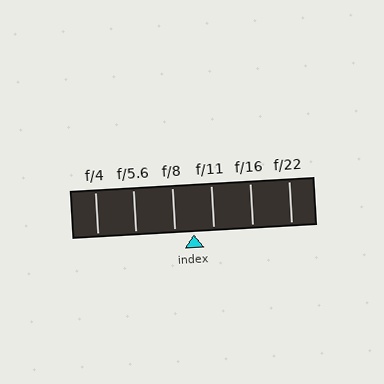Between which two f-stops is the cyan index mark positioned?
The index mark is between f/8 and f/11.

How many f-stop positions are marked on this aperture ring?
There are 6 f-stop positions marked.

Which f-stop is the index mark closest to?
The index mark is closest to f/8.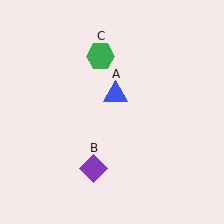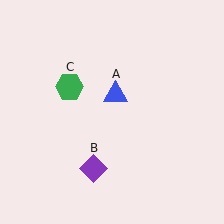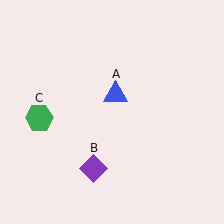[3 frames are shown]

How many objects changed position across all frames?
1 object changed position: green hexagon (object C).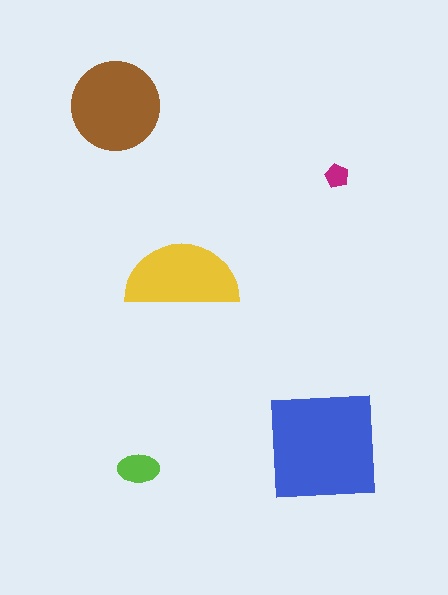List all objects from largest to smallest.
The blue square, the brown circle, the yellow semicircle, the lime ellipse, the magenta pentagon.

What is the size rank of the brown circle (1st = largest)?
2nd.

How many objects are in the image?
There are 5 objects in the image.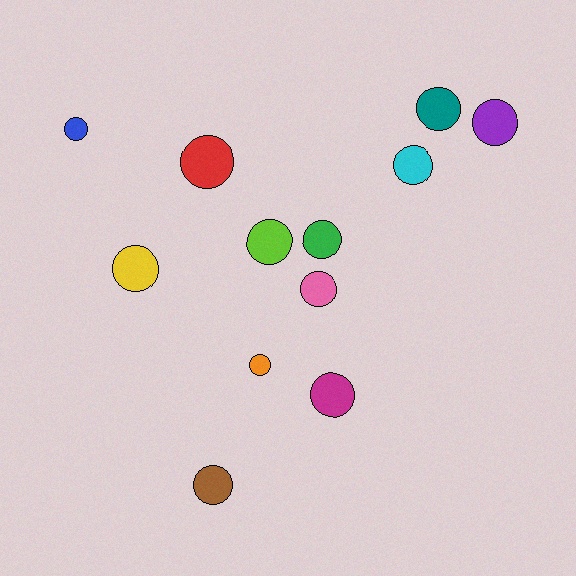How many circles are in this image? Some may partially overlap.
There are 12 circles.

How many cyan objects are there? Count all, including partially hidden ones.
There is 1 cyan object.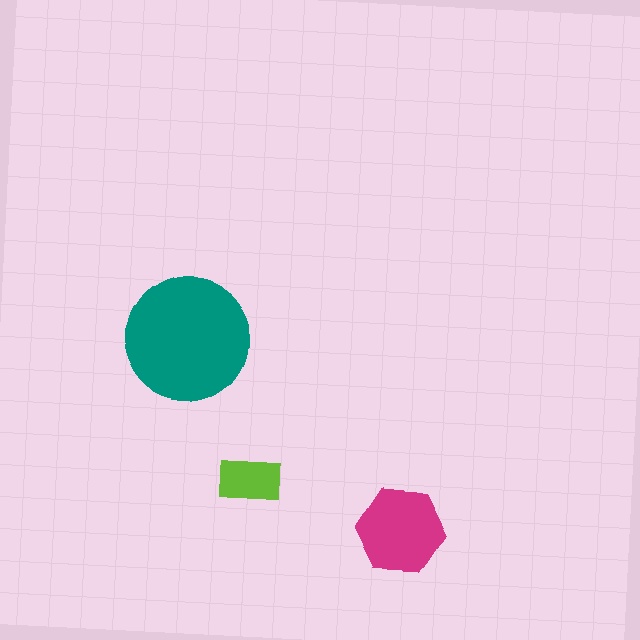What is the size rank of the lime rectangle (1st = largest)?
3rd.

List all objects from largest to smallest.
The teal circle, the magenta hexagon, the lime rectangle.